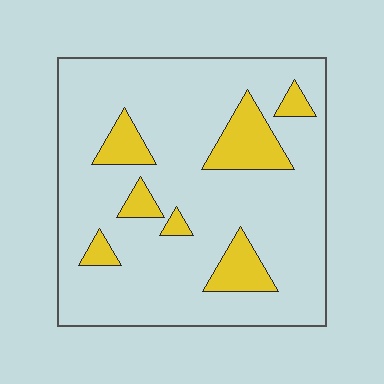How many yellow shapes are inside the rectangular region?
7.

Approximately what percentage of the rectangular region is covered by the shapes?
Approximately 15%.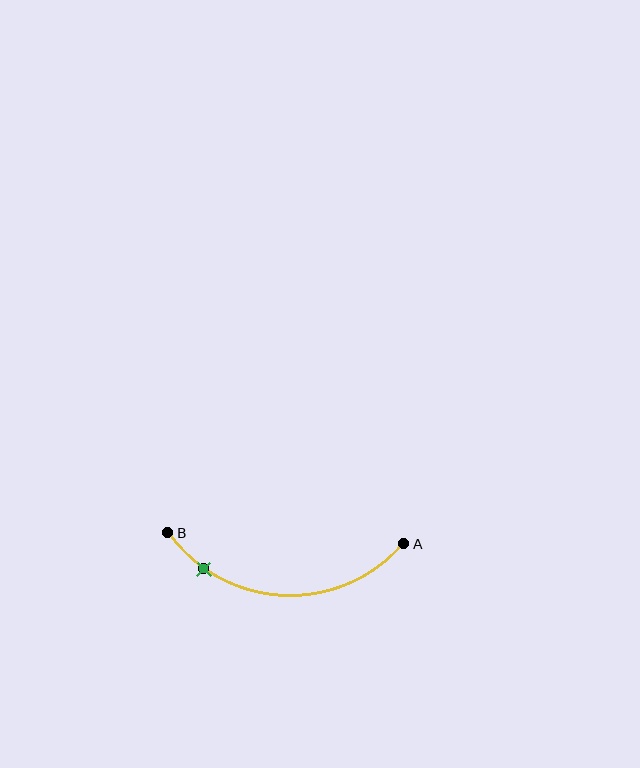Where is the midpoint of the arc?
The arc midpoint is the point on the curve farthest from the straight line joining A and B. It sits below that line.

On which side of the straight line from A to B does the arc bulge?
The arc bulges below the straight line connecting A and B.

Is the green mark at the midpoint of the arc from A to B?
No. The green mark lies on the arc but is closer to endpoint B. The arc midpoint would be at the point on the curve equidistant along the arc from both A and B.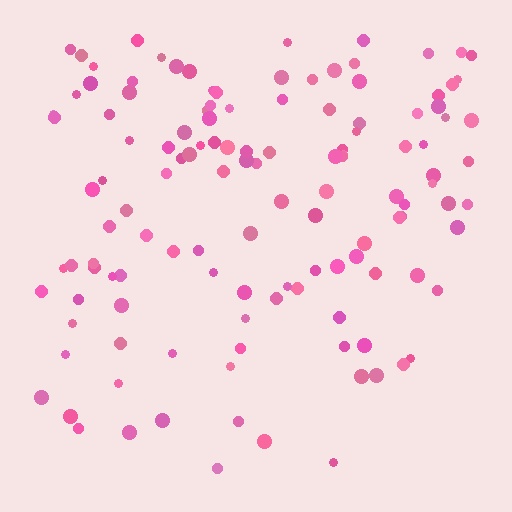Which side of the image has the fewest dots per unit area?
The bottom.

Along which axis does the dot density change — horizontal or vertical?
Vertical.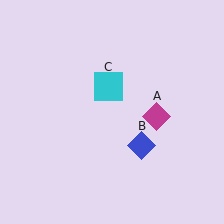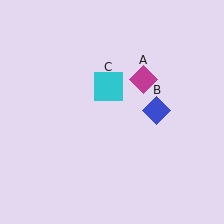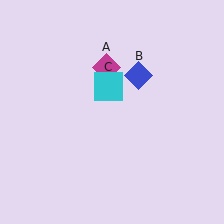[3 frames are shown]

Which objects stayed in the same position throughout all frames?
Cyan square (object C) remained stationary.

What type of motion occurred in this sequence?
The magenta diamond (object A), blue diamond (object B) rotated counterclockwise around the center of the scene.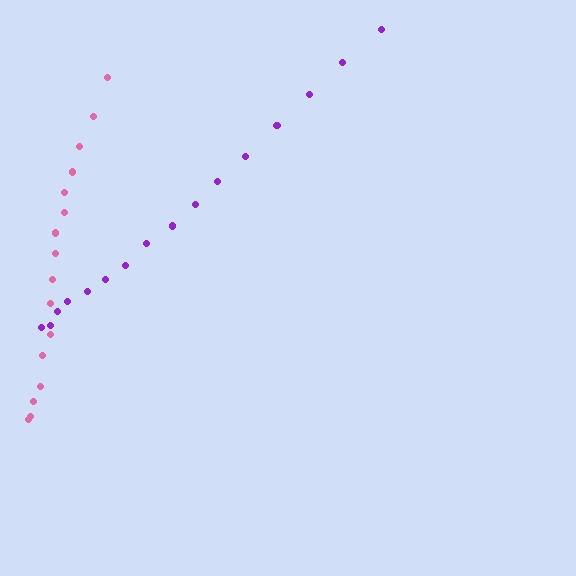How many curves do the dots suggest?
There are 2 distinct paths.